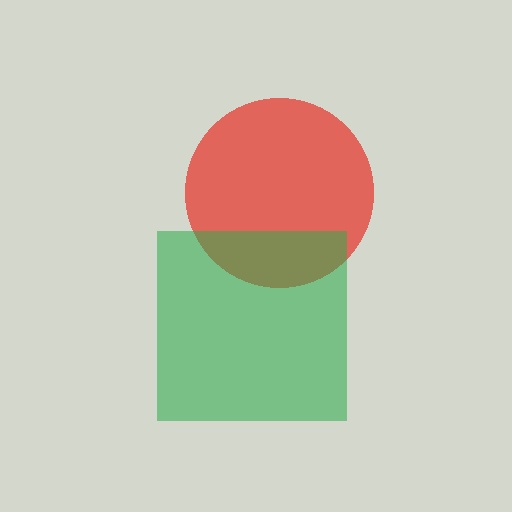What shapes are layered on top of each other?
The layered shapes are: a red circle, a green square.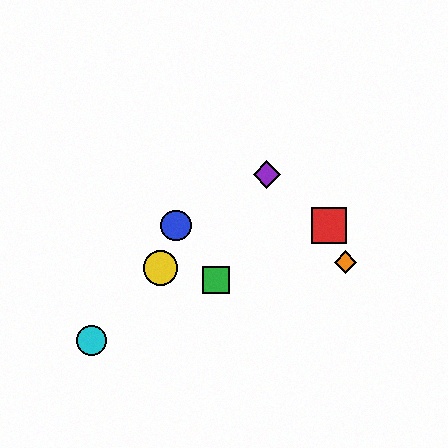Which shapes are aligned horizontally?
The red square, the blue circle are aligned horizontally.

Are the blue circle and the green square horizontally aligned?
No, the blue circle is at y≈225 and the green square is at y≈280.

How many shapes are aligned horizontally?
2 shapes (the red square, the blue circle) are aligned horizontally.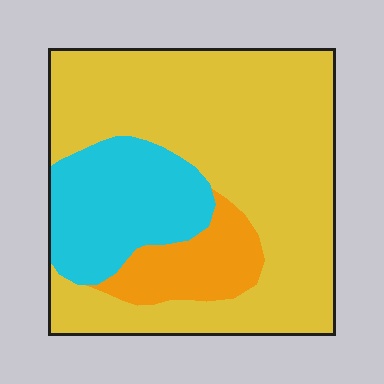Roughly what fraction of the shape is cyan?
Cyan covers 21% of the shape.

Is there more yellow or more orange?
Yellow.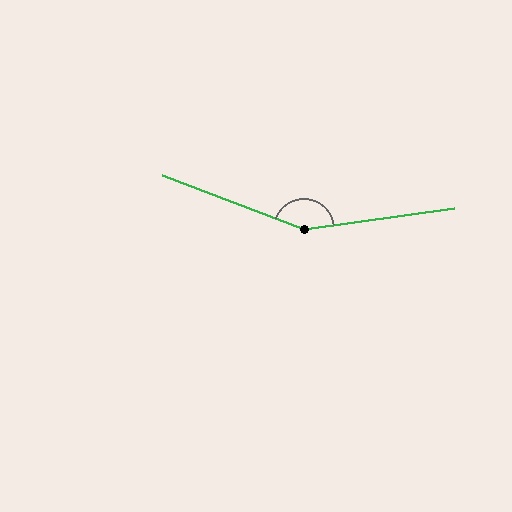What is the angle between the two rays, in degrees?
Approximately 152 degrees.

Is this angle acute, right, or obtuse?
It is obtuse.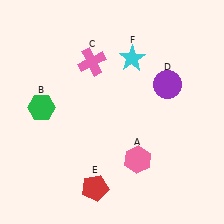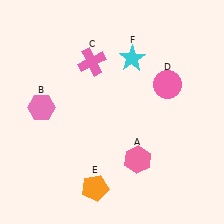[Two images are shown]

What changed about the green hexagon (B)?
In Image 1, B is green. In Image 2, it changed to pink.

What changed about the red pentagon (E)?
In Image 1, E is red. In Image 2, it changed to orange.